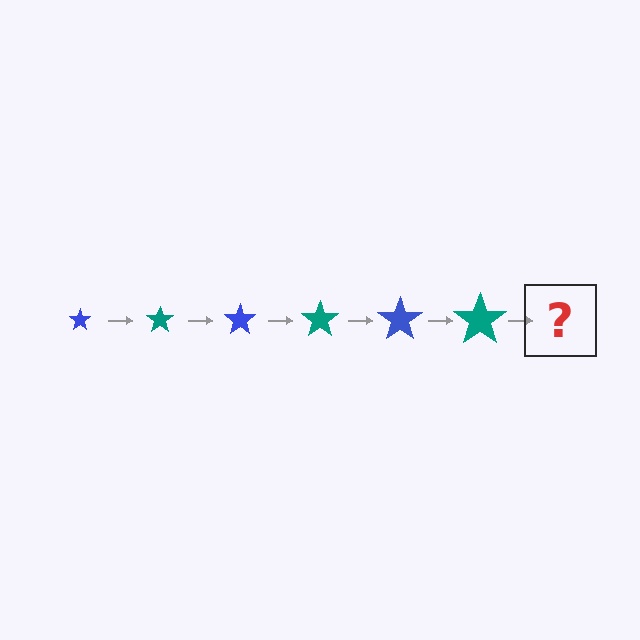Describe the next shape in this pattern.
It should be a blue star, larger than the previous one.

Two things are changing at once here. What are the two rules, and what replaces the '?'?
The two rules are that the star grows larger each step and the color cycles through blue and teal. The '?' should be a blue star, larger than the previous one.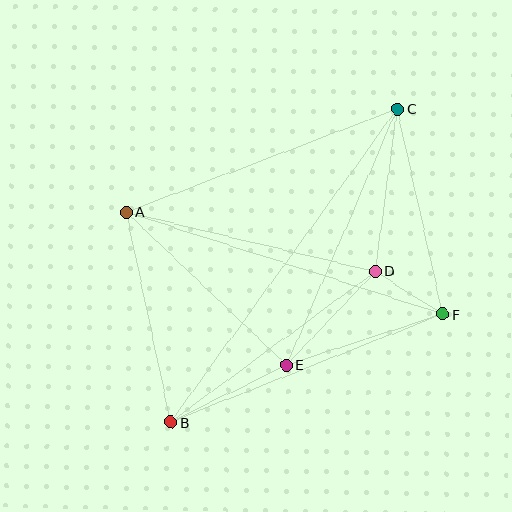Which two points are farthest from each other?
Points B and C are farthest from each other.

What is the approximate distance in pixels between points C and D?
The distance between C and D is approximately 164 pixels.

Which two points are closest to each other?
Points D and F are closest to each other.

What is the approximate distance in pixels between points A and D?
The distance between A and D is approximately 256 pixels.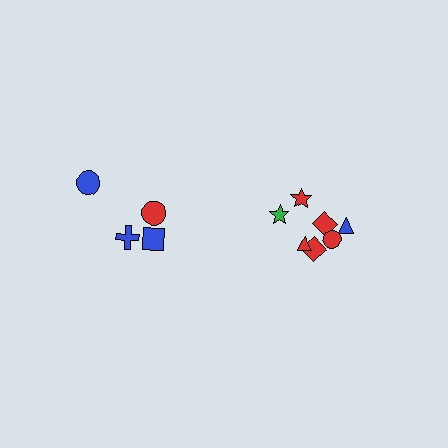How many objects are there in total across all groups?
There are 11 objects.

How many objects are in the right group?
There are 7 objects.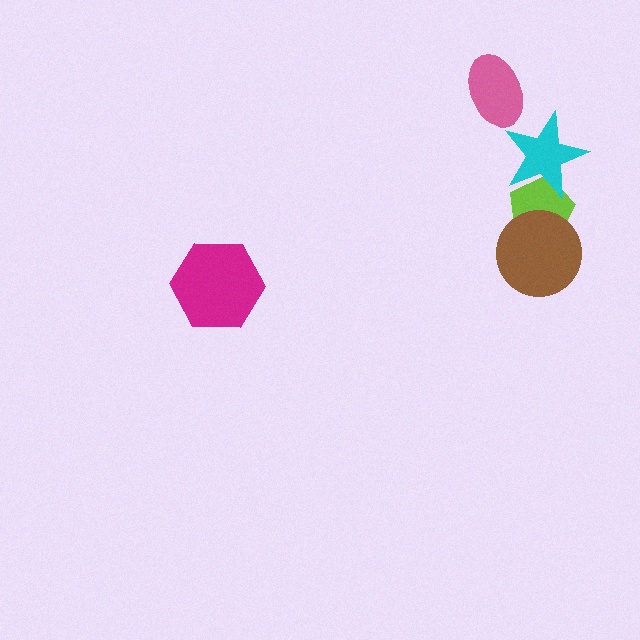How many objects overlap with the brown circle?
1 object overlaps with the brown circle.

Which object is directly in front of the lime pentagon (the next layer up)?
The cyan star is directly in front of the lime pentagon.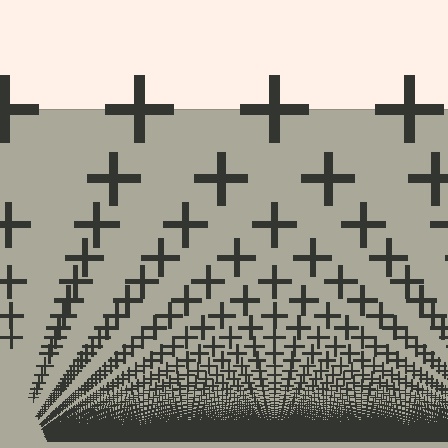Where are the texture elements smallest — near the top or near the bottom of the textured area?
Near the bottom.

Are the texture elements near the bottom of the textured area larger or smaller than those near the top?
Smaller. The gradient is inverted — elements near the bottom are smaller and denser.